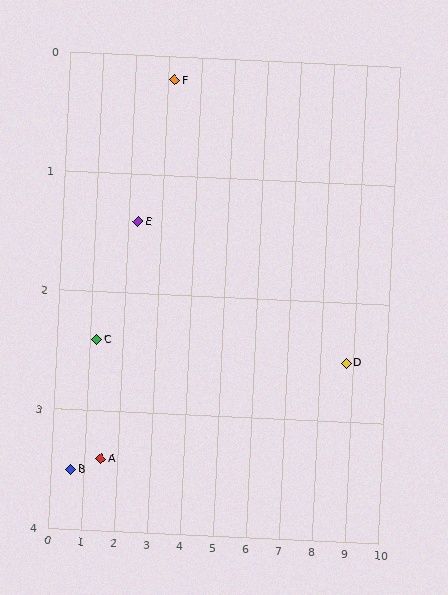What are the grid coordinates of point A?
Point A is at approximately (1.5, 3.4).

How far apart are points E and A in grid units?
Points E and A are about 2.2 grid units apart.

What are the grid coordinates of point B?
Point B is at approximately (0.6, 3.5).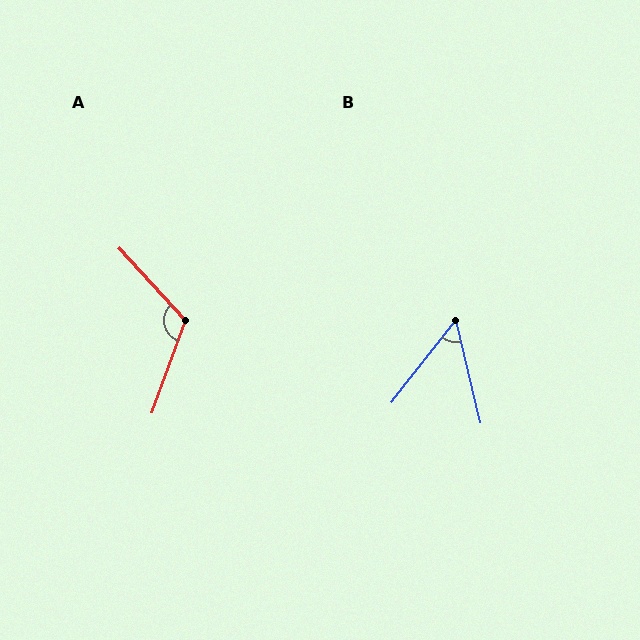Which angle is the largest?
A, at approximately 117 degrees.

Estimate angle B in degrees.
Approximately 52 degrees.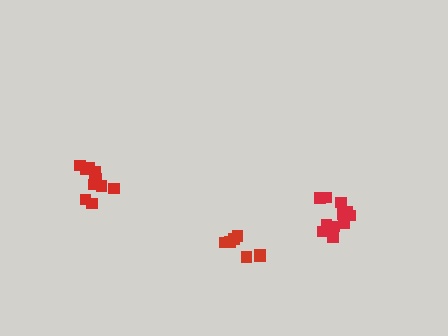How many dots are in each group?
Group 1: 7 dots, Group 2: 11 dots, Group 3: 11 dots (29 total).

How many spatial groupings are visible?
There are 3 spatial groupings.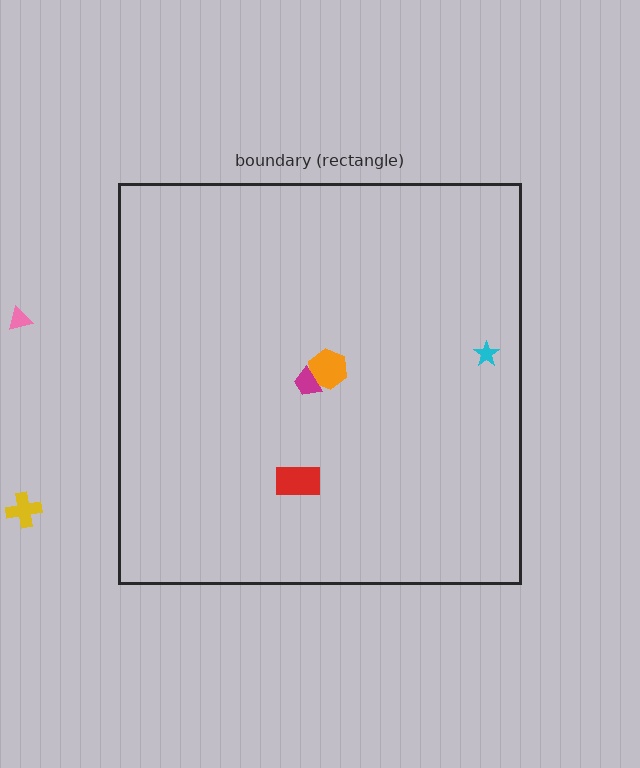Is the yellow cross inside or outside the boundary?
Outside.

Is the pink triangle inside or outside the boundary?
Outside.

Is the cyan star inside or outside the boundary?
Inside.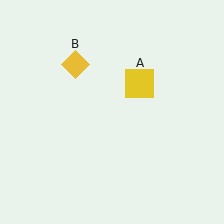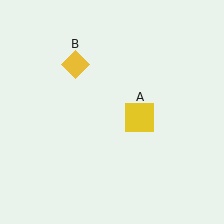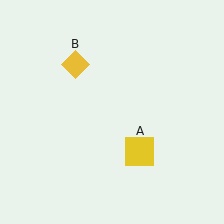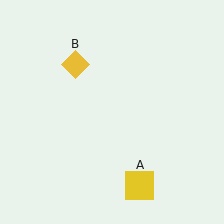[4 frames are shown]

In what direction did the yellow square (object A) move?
The yellow square (object A) moved down.